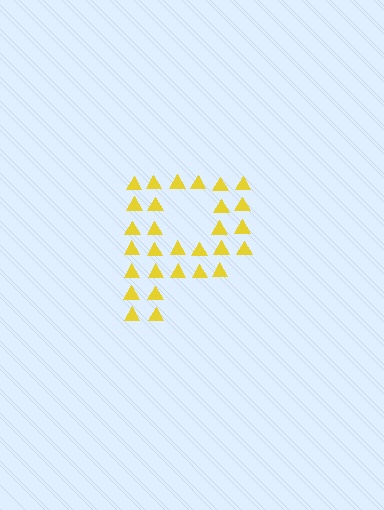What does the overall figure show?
The overall figure shows the letter P.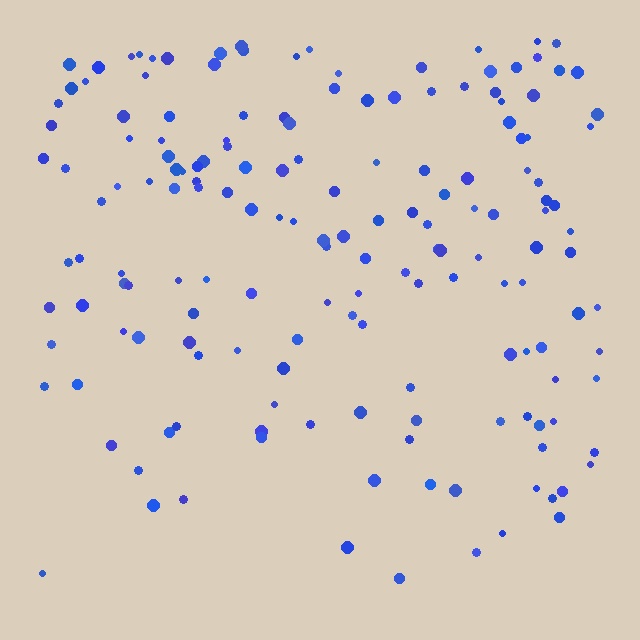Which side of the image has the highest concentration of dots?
The top.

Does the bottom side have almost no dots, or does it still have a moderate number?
Still a moderate number, just noticeably fewer than the top.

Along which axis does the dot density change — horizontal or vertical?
Vertical.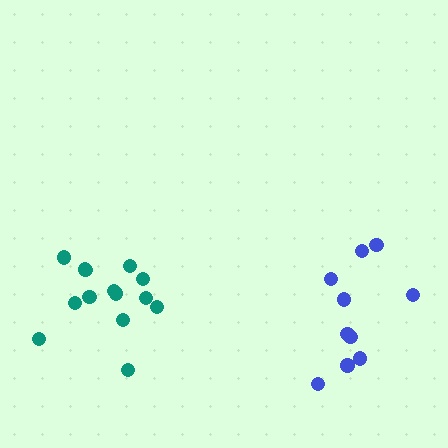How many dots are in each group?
Group 1: 10 dots, Group 2: 14 dots (24 total).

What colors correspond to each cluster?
The clusters are colored: blue, teal.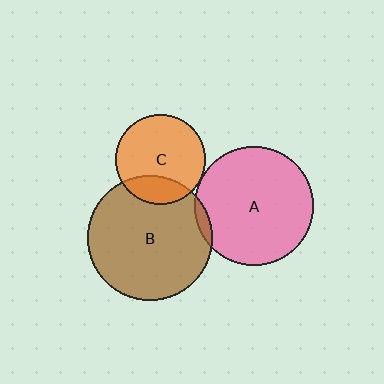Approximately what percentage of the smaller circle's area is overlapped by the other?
Approximately 20%.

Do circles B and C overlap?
Yes.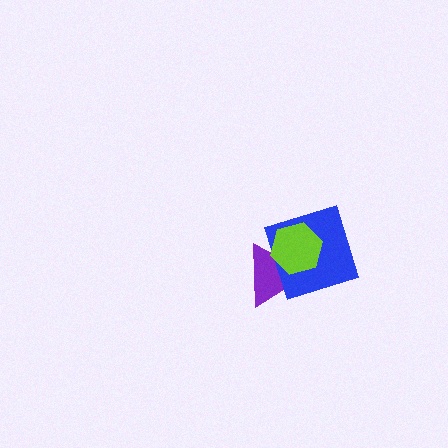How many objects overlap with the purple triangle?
2 objects overlap with the purple triangle.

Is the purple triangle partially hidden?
Yes, it is partially covered by another shape.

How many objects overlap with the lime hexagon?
2 objects overlap with the lime hexagon.